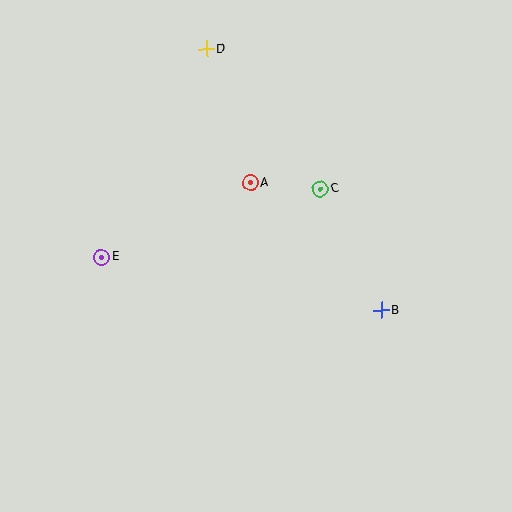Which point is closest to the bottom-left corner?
Point E is closest to the bottom-left corner.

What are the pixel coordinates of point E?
Point E is at (102, 257).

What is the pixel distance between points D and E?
The distance between D and E is 233 pixels.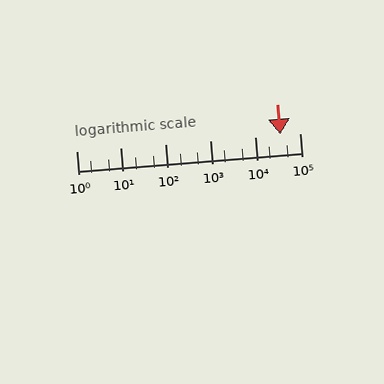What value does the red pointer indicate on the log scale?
The pointer indicates approximately 36000.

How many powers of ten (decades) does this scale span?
The scale spans 5 decades, from 1 to 100000.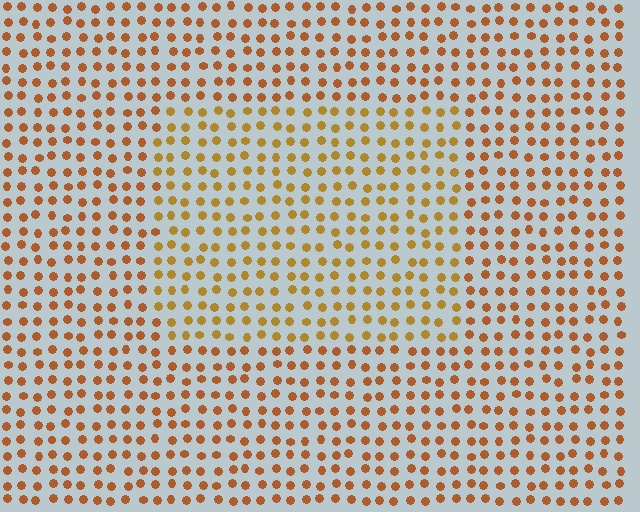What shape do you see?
I see a rectangle.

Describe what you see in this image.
The image is filled with small brown elements in a uniform arrangement. A rectangle-shaped region is visible where the elements are tinted to a slightly different hue, forming a subtle color boundary.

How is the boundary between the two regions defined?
The boundary is defined purely by a slight shift in hue (about 20 degrees). Spacing, size, and orientation are identical on both sides.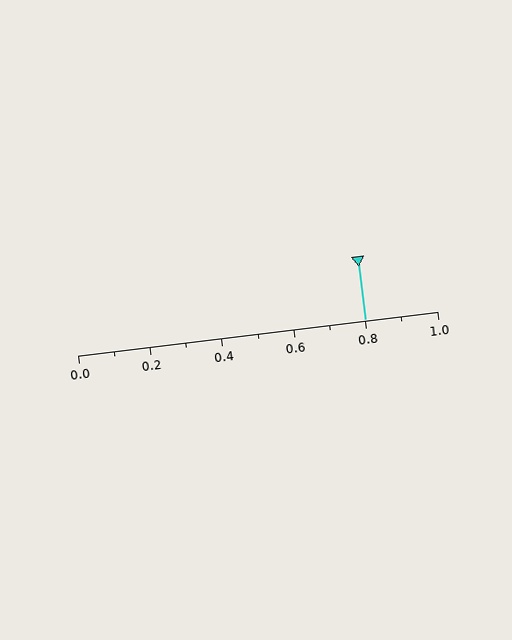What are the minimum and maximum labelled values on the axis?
The axis runs from 0.0 to 1.0.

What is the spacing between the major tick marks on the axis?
The major ticks are spaced 0.2 apart.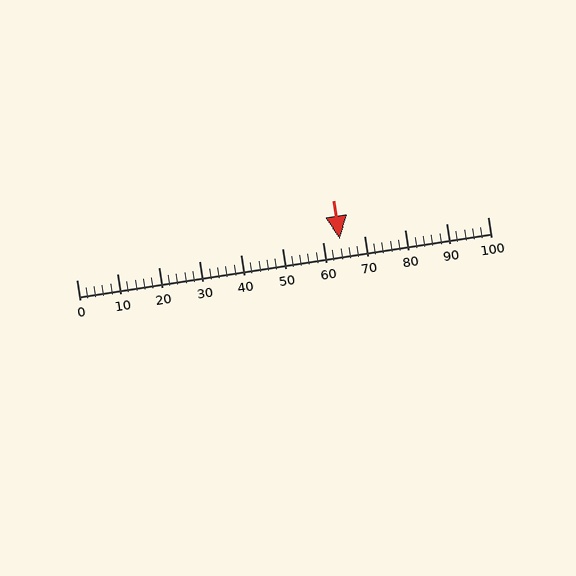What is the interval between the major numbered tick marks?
The major tick marks are spaced 10 units apart.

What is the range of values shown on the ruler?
The ruler shows values from 0 to 100.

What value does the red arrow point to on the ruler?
The red arrow points to approximately 64.